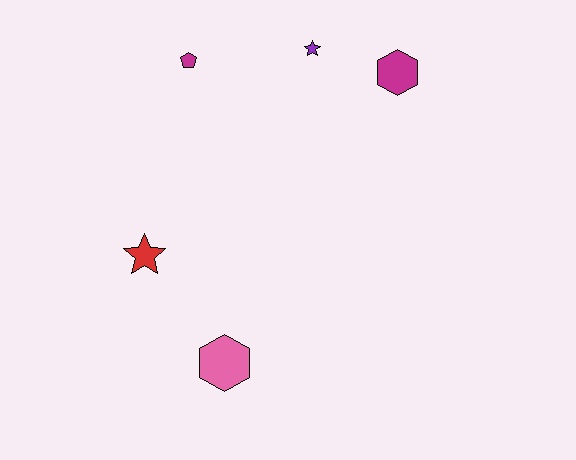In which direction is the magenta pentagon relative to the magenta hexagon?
The magenta pentagon is to the left of the magenta hexagon.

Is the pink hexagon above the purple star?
No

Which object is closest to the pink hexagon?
The red star is closest to the pink hexagon.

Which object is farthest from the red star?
The magenta hexagon is farthest from the red star.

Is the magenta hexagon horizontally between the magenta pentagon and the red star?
No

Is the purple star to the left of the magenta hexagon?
Yes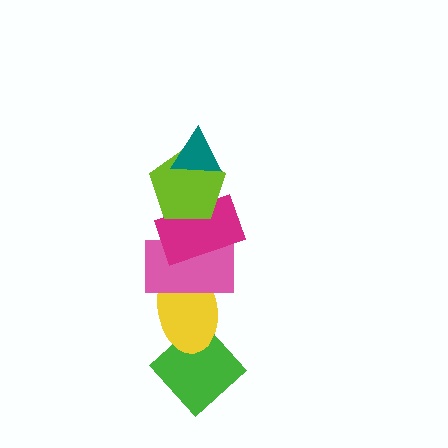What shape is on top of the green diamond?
The yellow ellipse is on top of the green diamond.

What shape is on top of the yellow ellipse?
The pink rectangle is on top of the yellow ellipse.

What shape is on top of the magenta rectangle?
The lime pentagon is on top of the magenta rectangle.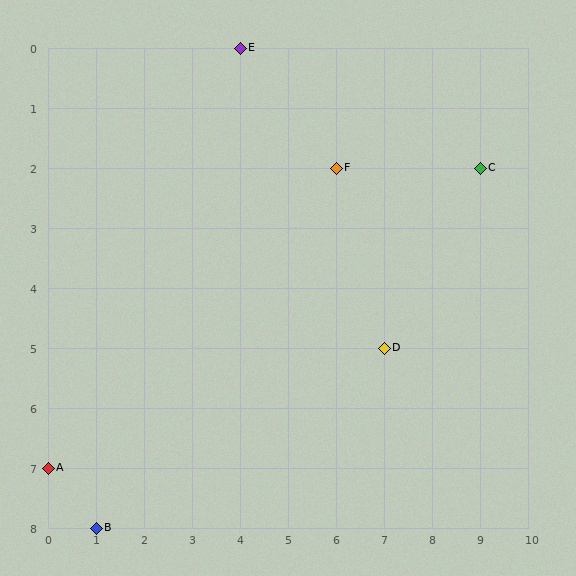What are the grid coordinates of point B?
Point B is at grid coordinates (1, 8).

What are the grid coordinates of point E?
Point E is at grid coordinates (4, 0).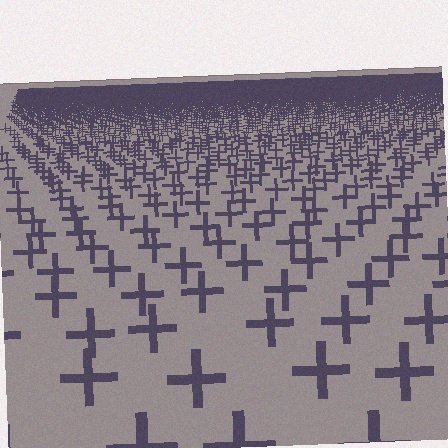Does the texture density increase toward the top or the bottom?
Density increases toward the top.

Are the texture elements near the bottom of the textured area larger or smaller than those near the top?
Larger. Near the bottom, elements are closer to the viewer and appear at a bigger on-screen size.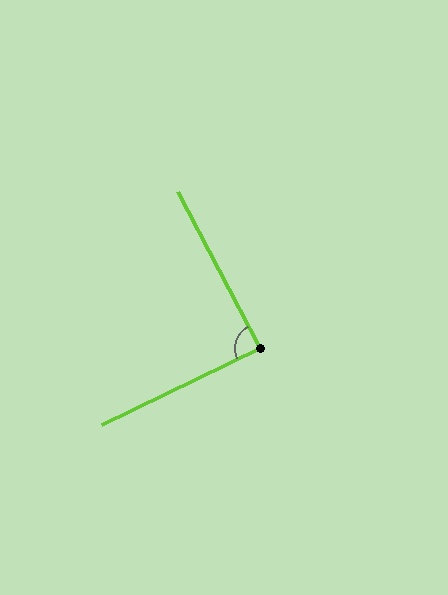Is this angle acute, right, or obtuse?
It is approximately a right angle.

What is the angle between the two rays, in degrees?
Approximately 88 degrees.